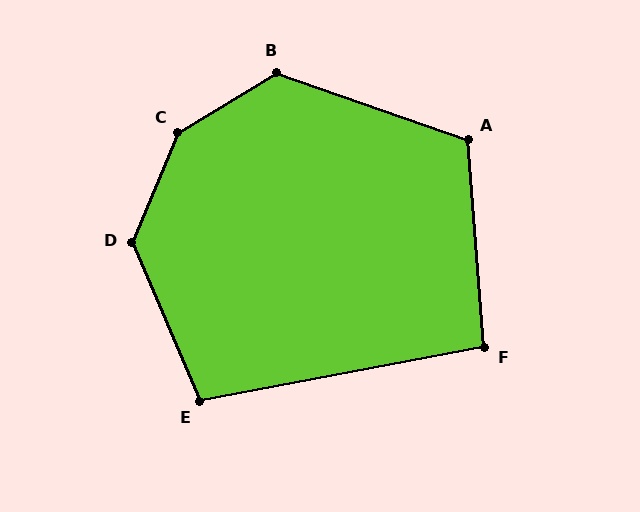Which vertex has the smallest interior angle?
F, at approximately 96 degrees.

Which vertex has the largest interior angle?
C, at approximately 144 degrees.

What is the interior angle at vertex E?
Approximately 102 degrees (obtuse).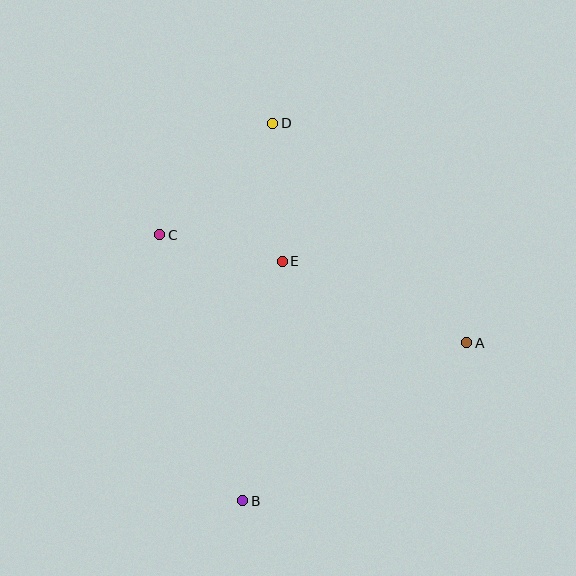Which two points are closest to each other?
Points C and E are closest to each other.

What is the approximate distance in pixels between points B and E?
The distance between B and E is approximately 243 pixels.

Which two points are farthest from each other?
Points B and D are farthest from each other.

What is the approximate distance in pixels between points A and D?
The distance between A and D is approximately 293 pixels.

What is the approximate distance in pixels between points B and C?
The distance between B and C is approximately 279 pixels.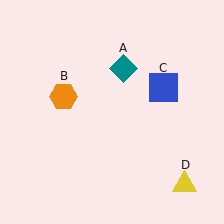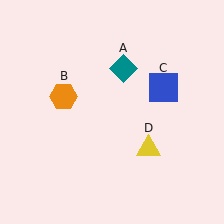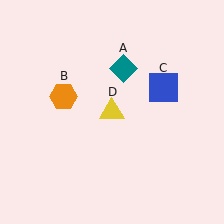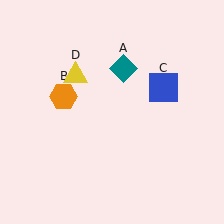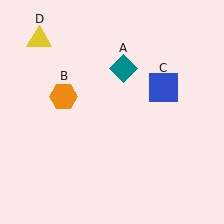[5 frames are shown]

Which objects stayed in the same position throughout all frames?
Teal diamond (object A) and orange hexagon (object B) and blue square (object C) remained stationary.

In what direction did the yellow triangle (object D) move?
The yellow triangle (object D) moved up and to the left.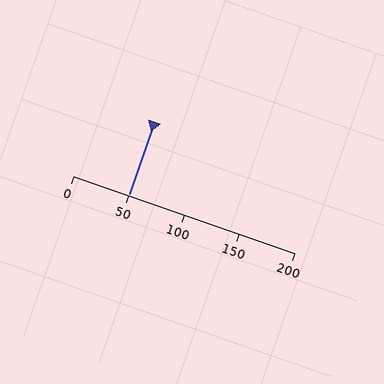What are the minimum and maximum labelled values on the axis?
The axis runs from 0 to 200.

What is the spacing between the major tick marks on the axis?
The major ticks are spaced 50 apart.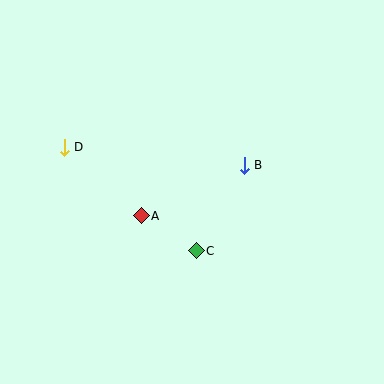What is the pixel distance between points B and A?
The distance between B and A is 115 pixels.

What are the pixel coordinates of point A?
Point A is at (141, 216).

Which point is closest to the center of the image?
Point A at (141, 216) is closest to the center.